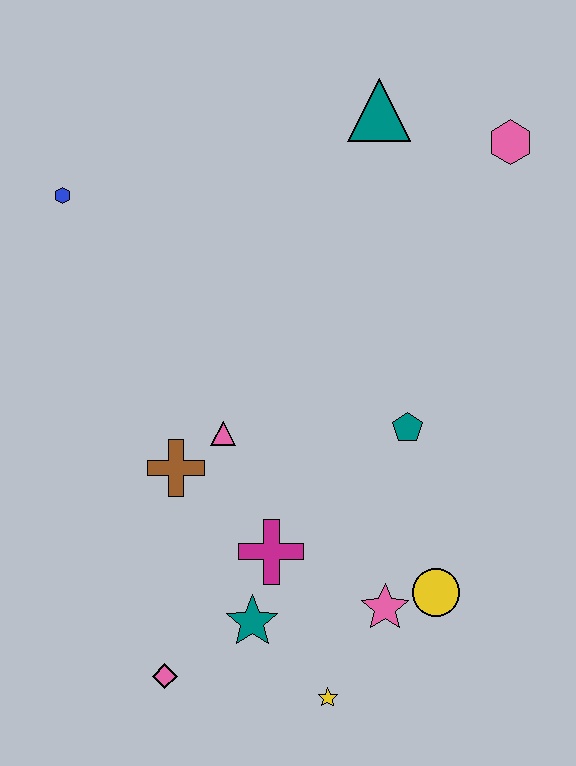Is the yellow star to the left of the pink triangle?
No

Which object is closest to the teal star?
The magenta cross is closest to the teal star.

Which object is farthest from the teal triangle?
The pink diamond is farthest from the teal triangle.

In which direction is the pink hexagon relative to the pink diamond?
The pink hexagon is above the pink diamond.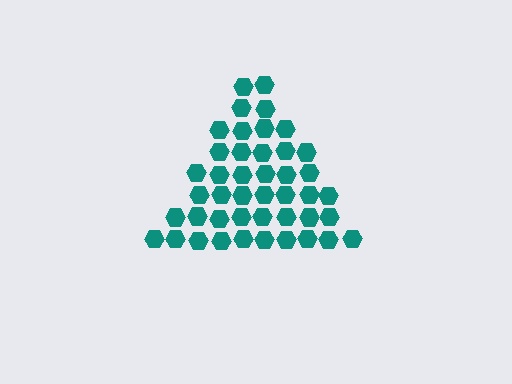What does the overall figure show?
The overall figure shows a triangle.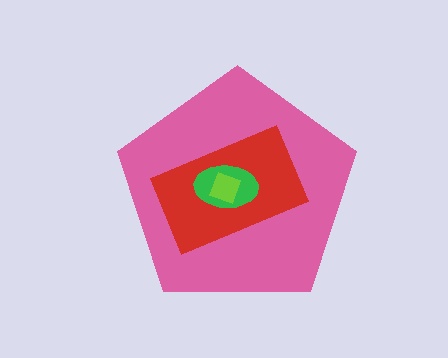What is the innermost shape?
The lime diamond.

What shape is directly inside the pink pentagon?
The red rectangle.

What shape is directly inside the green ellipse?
The lime diamond.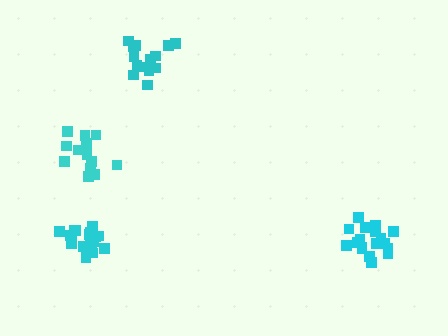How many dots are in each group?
Group 1: 14 dots, Group 2: 15 dots, Group 3: 18 dots, Group 4: 19 dots (66 total).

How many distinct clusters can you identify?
There are 4 distinct clusters.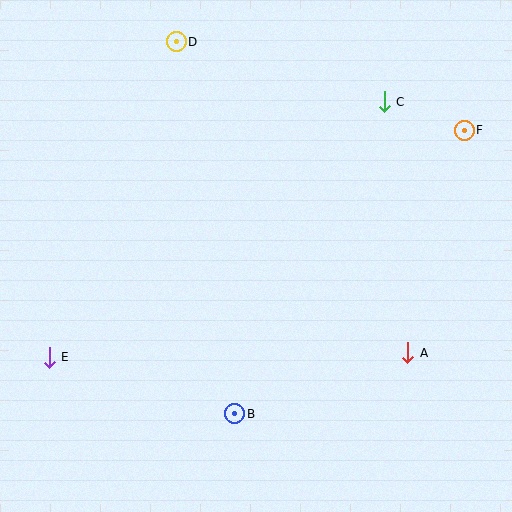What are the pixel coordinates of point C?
Point C is at (384, 102).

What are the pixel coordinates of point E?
Point E is at (49, 357).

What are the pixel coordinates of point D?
Point D is at (176, 42).